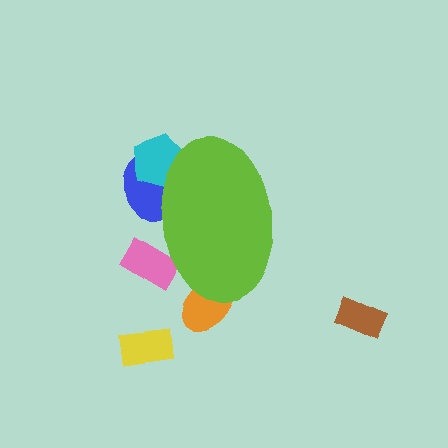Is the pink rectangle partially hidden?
Yes, the pink rectangle is partially hidden behind the lime ellipse.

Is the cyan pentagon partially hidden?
Yes, the cyan pentagon is partially hidden behind the lime ellipse.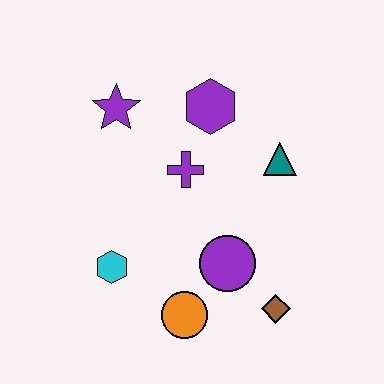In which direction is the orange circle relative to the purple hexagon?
The orange circle is below the purple hexagon.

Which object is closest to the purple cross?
The purple hexagon is closest to the purple cross.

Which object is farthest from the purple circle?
The purple star is farthest from the purple circle.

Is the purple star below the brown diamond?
No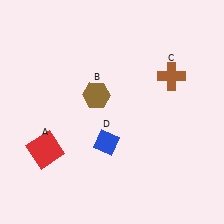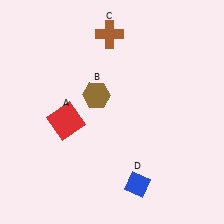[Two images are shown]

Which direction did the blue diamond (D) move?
The blue diamond (D) moved down.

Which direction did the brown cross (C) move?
The brown cross (C) moved left.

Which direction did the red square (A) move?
The red square (A) moved up.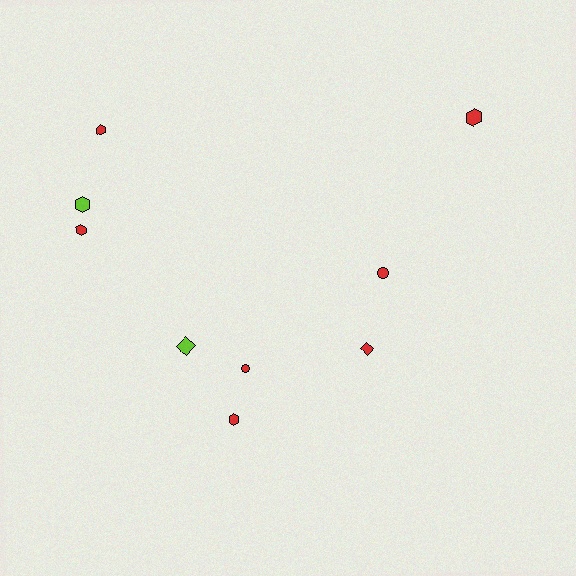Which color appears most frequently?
Red, with 7 objects.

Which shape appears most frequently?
Hexagon, with 5 objects.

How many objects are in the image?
There are 9 objects.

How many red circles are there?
There are 2 red circles.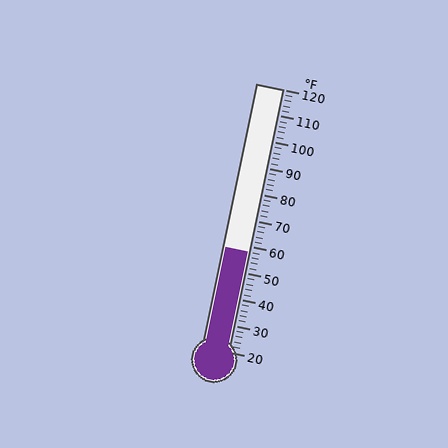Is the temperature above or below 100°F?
The temperature is below 100°F.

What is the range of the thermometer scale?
The thermometer scale ranges from 20°F to 120°F.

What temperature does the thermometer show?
The thermometer shows approximately 58°F.